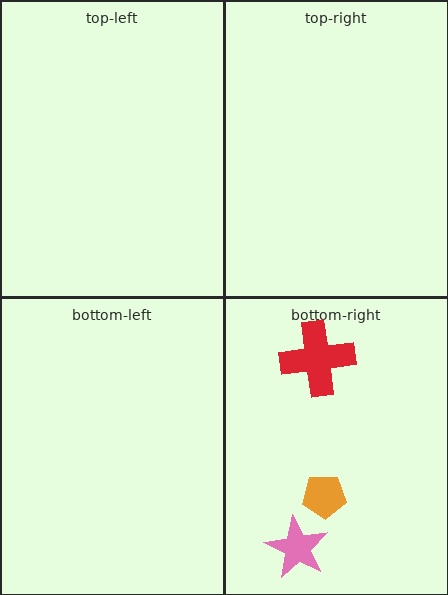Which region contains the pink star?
The bottom-right region.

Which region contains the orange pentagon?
The bottom-right region.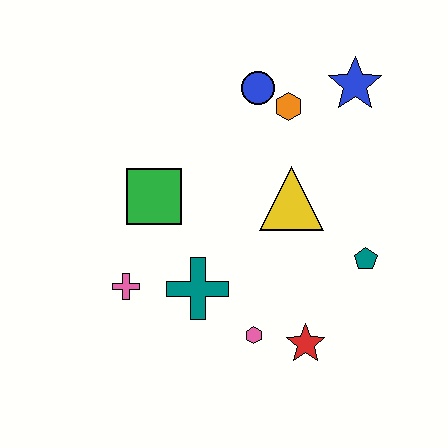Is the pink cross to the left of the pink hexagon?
Yes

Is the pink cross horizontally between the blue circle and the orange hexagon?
No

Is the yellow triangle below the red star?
No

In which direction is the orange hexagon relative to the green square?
The orange hexagon is to the right of the green square.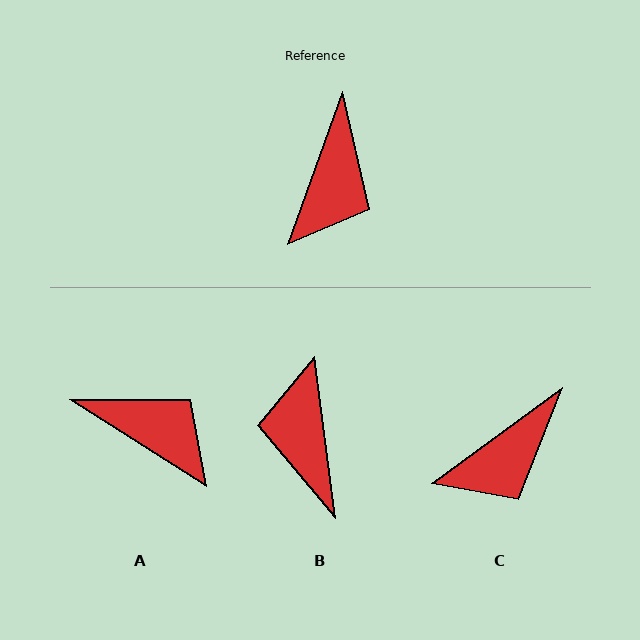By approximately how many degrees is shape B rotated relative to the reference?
Approximately 153 degrees clockwise.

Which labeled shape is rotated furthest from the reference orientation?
B, about 153 degrees away.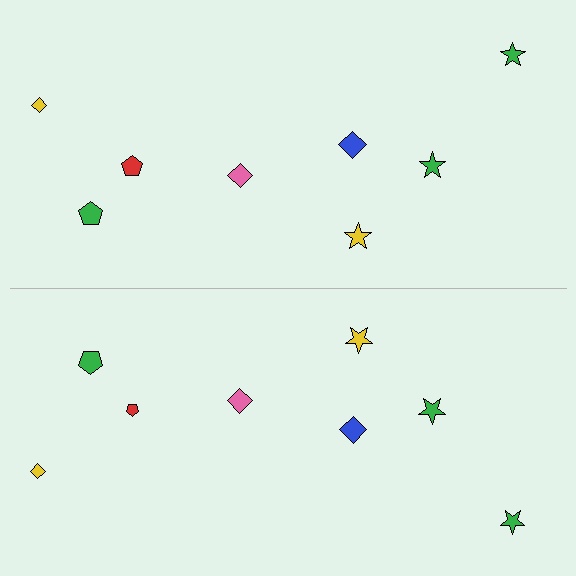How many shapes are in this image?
There are 16 shapes in this image.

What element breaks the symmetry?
The red pentagon on the bottom side has a different size than its mirror counterpart.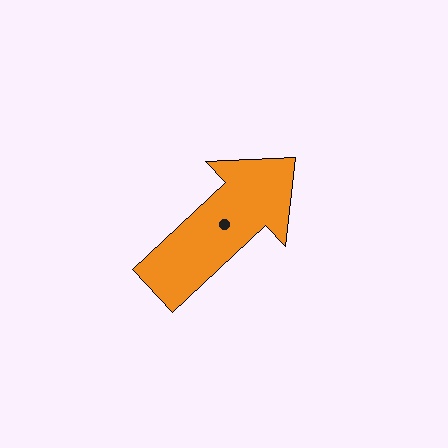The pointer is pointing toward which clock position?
Roughly 2 o'clock.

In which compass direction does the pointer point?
Northeast.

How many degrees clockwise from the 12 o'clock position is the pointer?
Approximately 47 degrees.